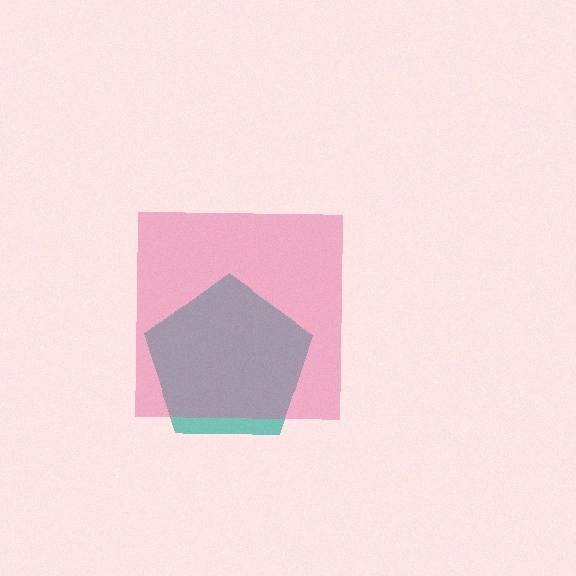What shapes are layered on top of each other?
The layered shapes are: a teal pentagon, a pink square.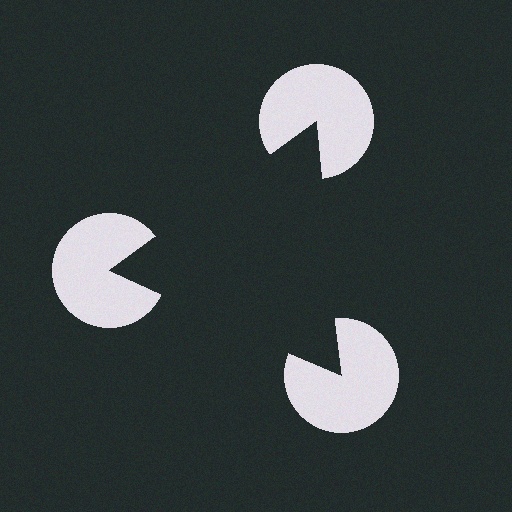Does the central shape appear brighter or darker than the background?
It typically appears slightly darker than the background, even though no actual brightness change is drawn.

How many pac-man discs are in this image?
There are 3 — one at each vertex of the illusory triangle.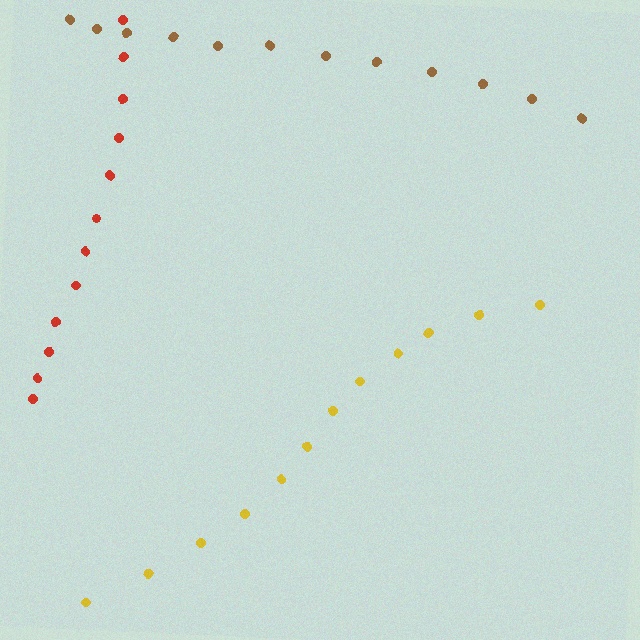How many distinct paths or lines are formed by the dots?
There are 3 distinct paths.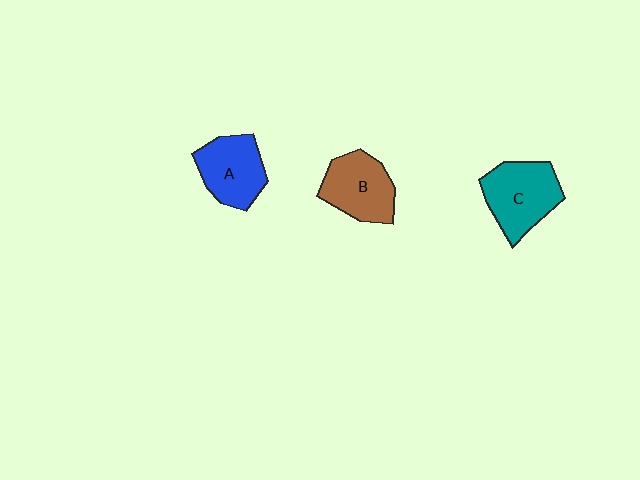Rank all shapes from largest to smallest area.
From largest to smallest: C (teal), B (brown), A (blue).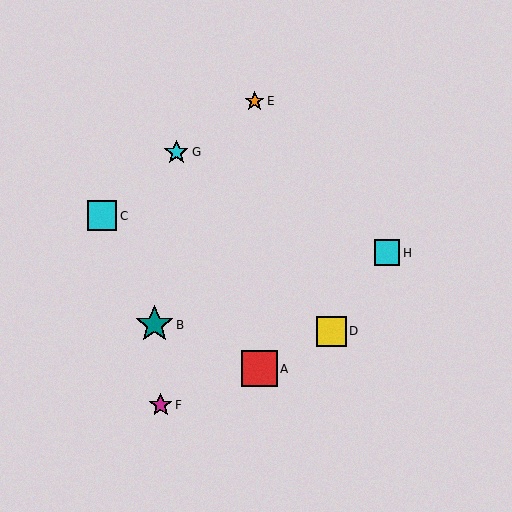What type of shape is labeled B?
Shape B is a teal star.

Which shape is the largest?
The teal star (labeled B) is the largest.